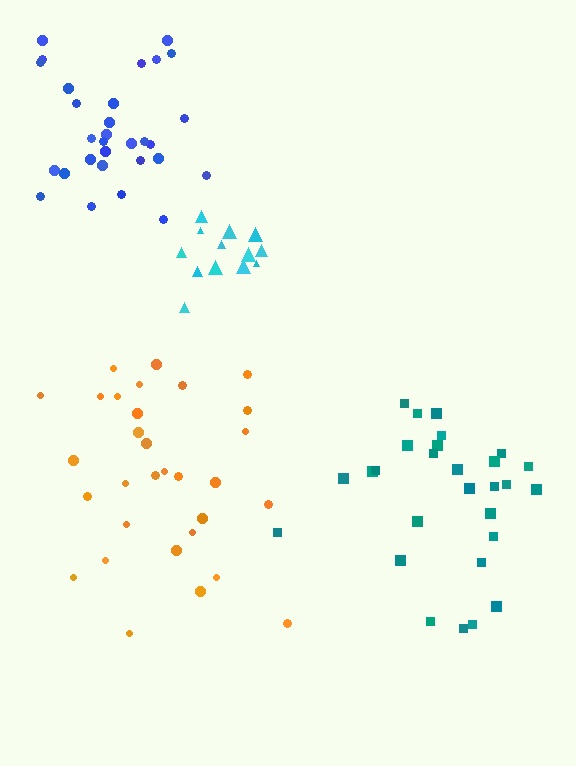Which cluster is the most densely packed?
Cyan.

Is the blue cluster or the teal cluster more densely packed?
Blue.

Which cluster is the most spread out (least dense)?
Orange.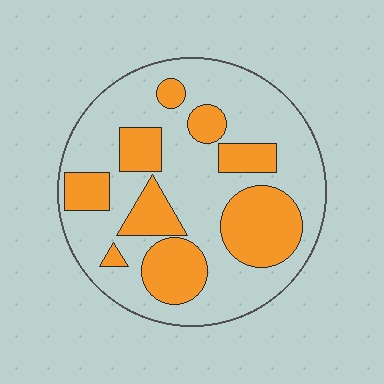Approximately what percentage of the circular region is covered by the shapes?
Approximately 35%.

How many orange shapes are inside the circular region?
9.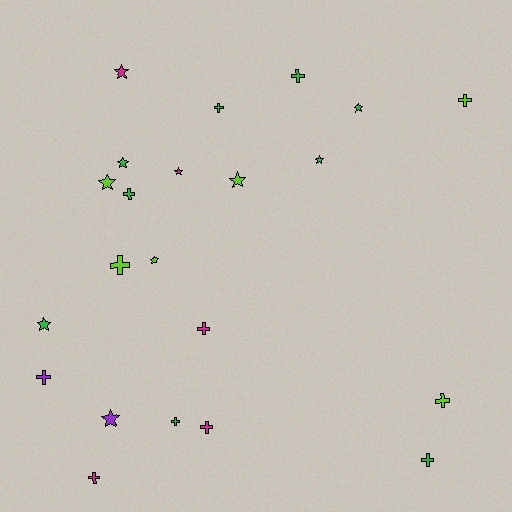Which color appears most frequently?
Green, with 9 objects.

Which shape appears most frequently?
Cross, with 12 objects.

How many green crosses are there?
There are 5 green crosses.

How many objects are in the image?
There are 22 objects.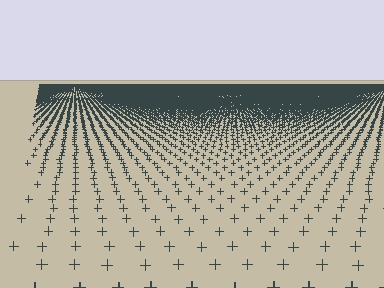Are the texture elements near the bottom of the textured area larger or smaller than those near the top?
Larger. Near the bottom, elements are closer to the viewer and appear at a bigger on-screen size.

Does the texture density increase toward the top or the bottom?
Density increases toward the top.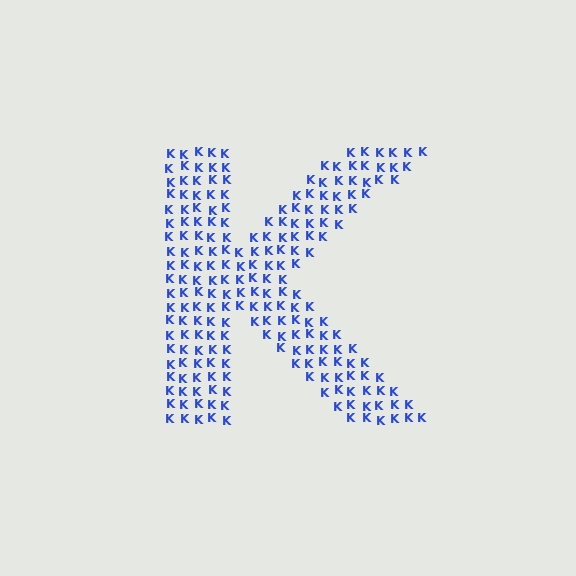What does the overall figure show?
The overall figure shows the letter K.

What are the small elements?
The small elements are letter K's.